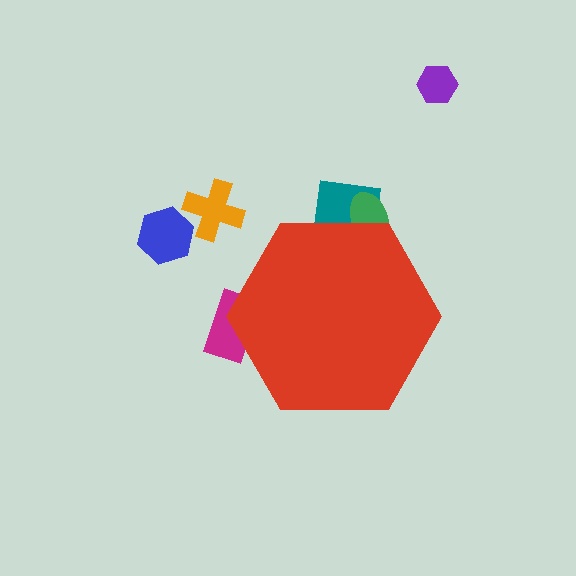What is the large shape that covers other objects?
A red hexagon.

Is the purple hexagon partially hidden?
No, the purple hexagon is fully visible.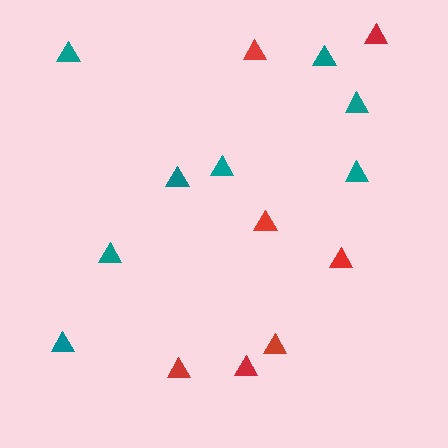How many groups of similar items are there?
There are 2 groups: one group of red triangles (7) and one group of teal triangles (8).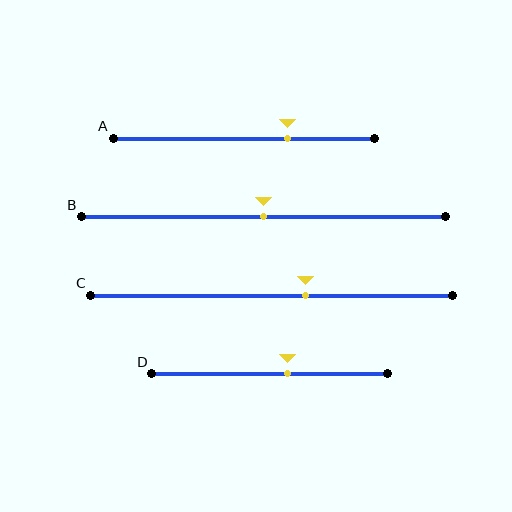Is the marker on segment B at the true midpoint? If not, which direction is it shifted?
Yes, the marker on segment B is at the true midpoint.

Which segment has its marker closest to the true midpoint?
Segment B has its marker closest to the true midpoint.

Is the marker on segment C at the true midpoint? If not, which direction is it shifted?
No, the marker on segment C is shifted to the right by about 9% of the segment length.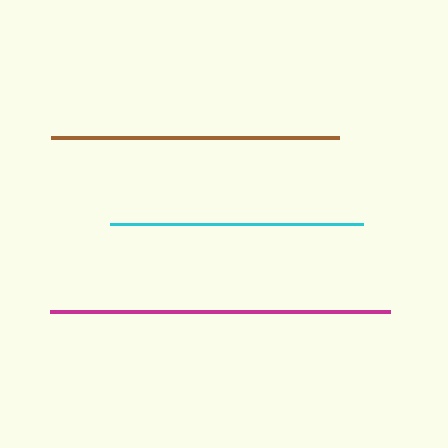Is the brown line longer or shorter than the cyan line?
The brown line is longer than the cyan line.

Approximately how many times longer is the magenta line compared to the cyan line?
The magenta line is approximately 1.3 times the length of the cyan line.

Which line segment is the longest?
The magenta line is the longest at approximately 341 pixels.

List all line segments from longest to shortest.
From longest to shortest: magenta, brown, cyan.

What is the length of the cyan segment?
The cyan segment is approximately 253 pixels long.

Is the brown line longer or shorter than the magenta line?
The magenta line is longer than the brown line.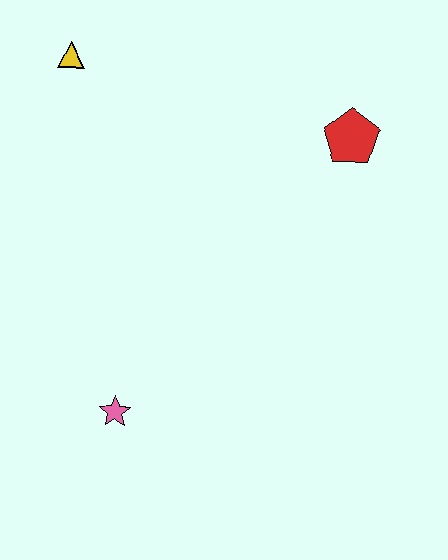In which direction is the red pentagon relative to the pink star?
The red pentagon is above the pink star.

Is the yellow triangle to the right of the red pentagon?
No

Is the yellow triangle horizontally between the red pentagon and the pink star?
No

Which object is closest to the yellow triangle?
The red pentagon is closest to the yellow triangle.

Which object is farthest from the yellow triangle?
The pink star is farthest from the yellow triangle.